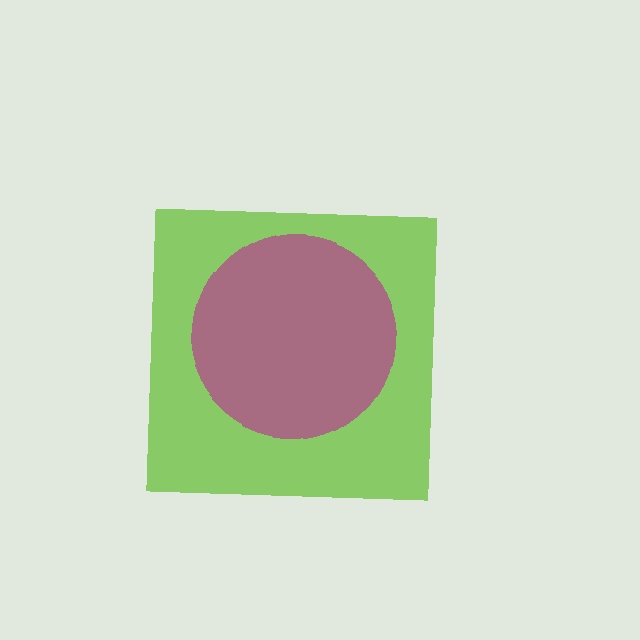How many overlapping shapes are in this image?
There are 2 overlapping shapes in the image.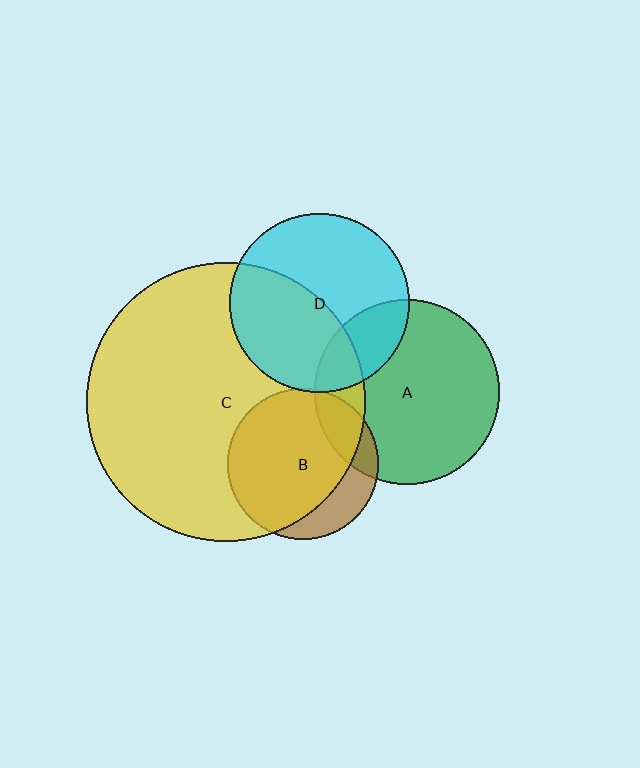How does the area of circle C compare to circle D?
Approximately 2.4 times.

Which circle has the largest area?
Circle C (yellow).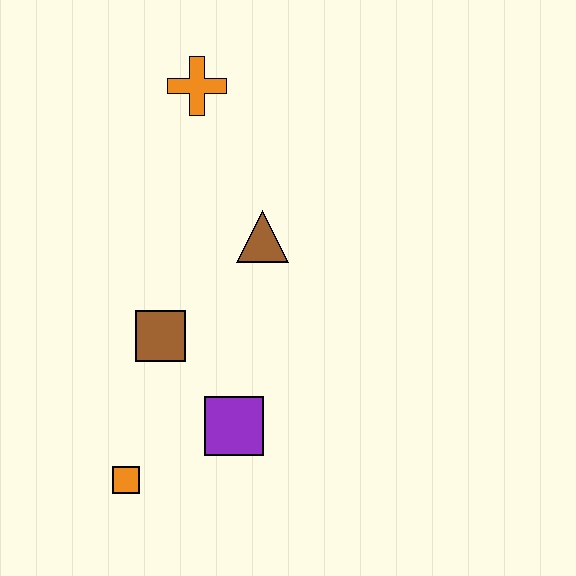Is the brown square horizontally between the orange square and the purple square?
Yes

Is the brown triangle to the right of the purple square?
Yes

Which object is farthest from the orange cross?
The orange square is farthest from the orange cross.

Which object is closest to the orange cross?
The brown triangle is closest to the orange cross.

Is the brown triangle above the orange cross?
No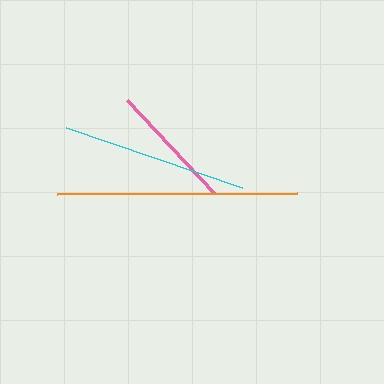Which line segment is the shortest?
The pink line is the shortest at approximately 127 pixels.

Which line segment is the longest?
The orange line is the longest at approximately 241 pixels.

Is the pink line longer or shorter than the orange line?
The orange line is longer than the pink line.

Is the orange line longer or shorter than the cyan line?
The orange line is longer than the cyan line.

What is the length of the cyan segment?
The cyan segment is approximately 186 pixels long.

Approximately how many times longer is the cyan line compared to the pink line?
The cyan line is approximately 1.5 times the length of the pink line.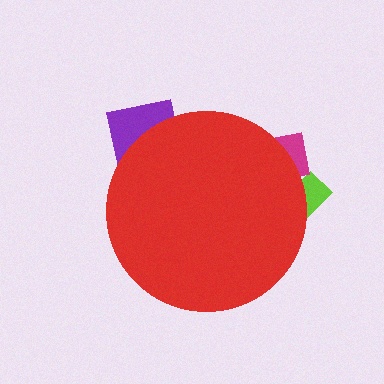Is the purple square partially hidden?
Yes, the purple square is partially hidden behind the red circle.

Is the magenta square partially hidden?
Yes, the magenta square is partially hidden behind the red circle.